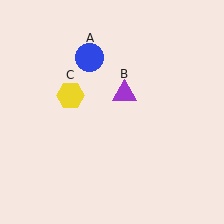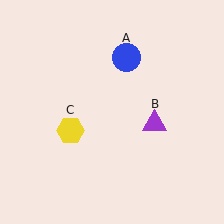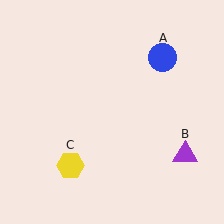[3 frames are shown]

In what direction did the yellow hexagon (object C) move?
The yellow hexagon (object C) moved down.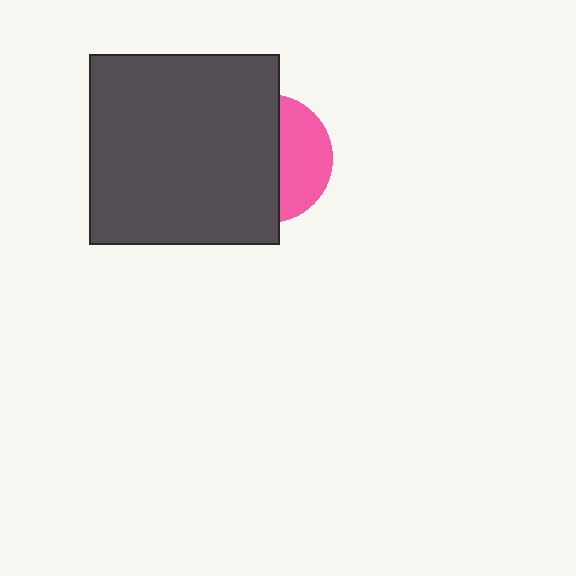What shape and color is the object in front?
The object in front is a dark gray square.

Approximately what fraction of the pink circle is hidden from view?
Roughly 61% of the pink circle is hidden behind the dark gray square.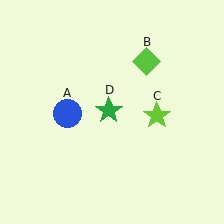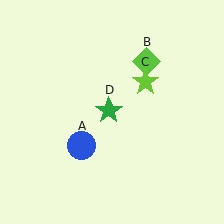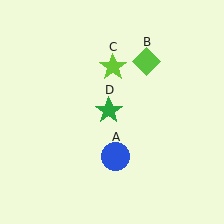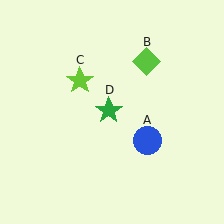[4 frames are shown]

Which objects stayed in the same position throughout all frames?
Lime diamond (object B) and green star (object D) remained stationary.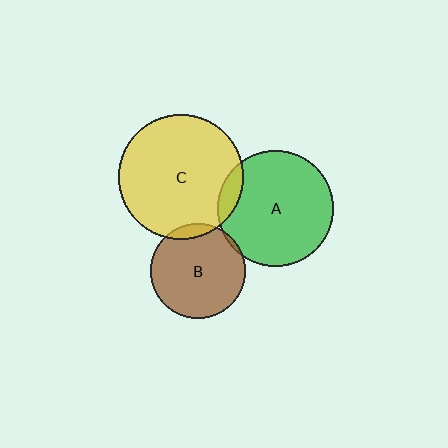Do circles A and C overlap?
Yes.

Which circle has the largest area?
Circle C (yellow).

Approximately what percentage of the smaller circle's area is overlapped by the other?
Approximately 10%.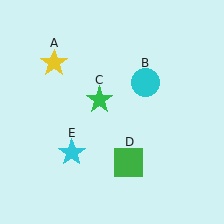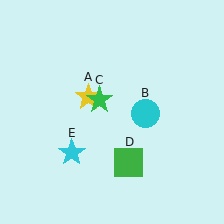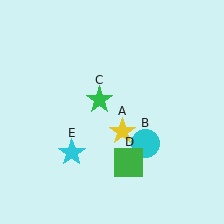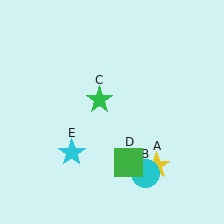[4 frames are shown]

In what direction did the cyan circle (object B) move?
The cyan circle (object B) moved down.